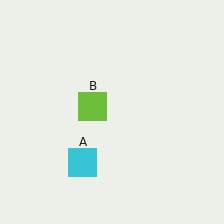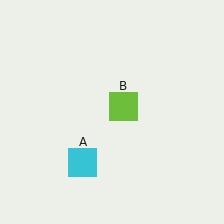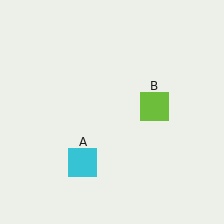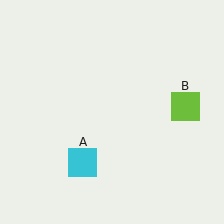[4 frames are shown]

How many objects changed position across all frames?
1 object changed position: lime square (object B).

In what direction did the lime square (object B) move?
The lime square (object B) moved right.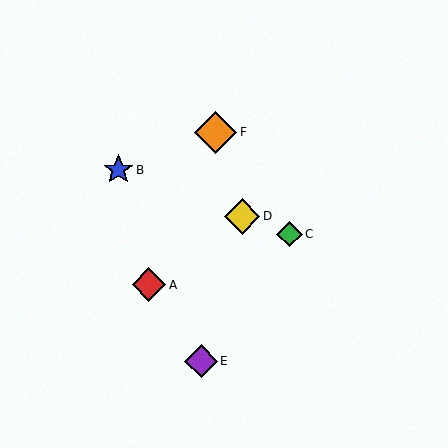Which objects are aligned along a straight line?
Objects B, C, D are aligned along a straight line.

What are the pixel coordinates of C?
Object C is at (290, 234).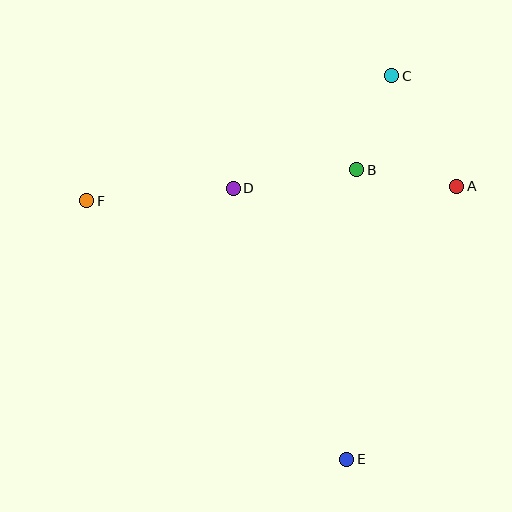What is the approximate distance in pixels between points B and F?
The distance between B and F is approximately 272 pixels.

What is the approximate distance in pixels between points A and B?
The distance between A and B is approximately 101 pixels.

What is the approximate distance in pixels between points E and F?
The distance between E and F is approximately 367 pixels.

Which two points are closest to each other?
Points B and C are closest to each other.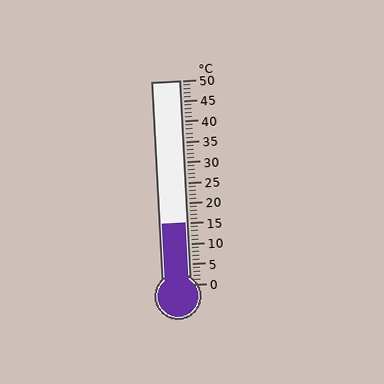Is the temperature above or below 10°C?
The temperature is above 10°C.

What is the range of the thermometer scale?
The thermometer scale ranges from 0°C to 50°C.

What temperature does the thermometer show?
The thermometer shows approximately 15°C.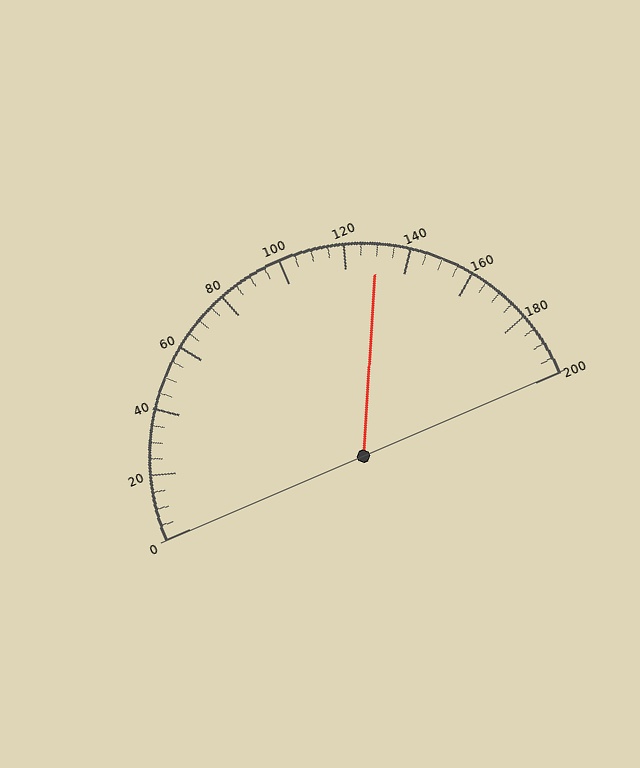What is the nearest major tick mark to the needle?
The nearest major tick mark is 120.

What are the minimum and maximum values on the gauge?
The gauge ranges from 0 to 200.